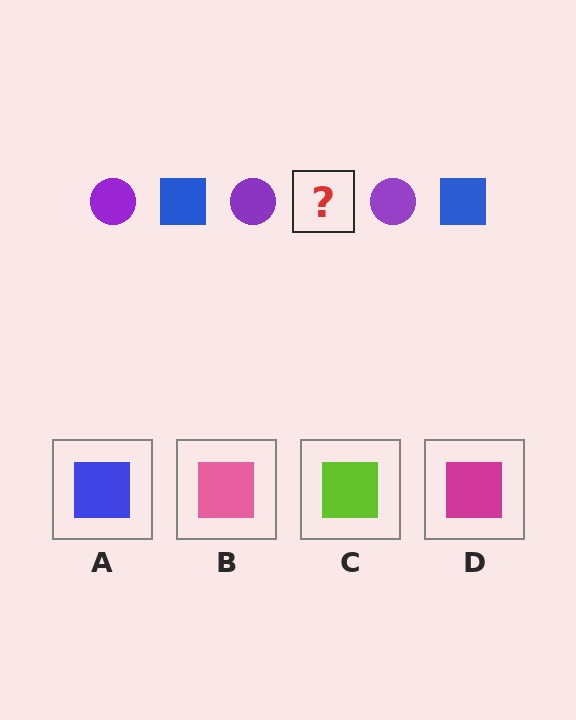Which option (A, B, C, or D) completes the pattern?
A.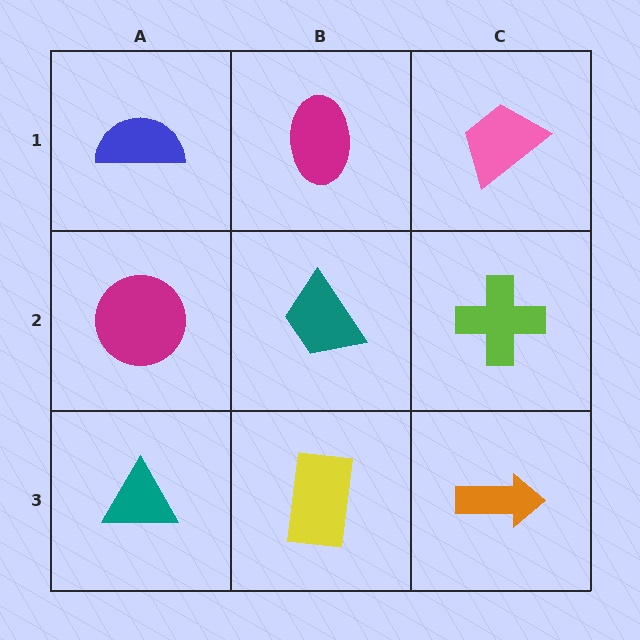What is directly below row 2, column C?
An orange arrow.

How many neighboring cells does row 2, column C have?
3.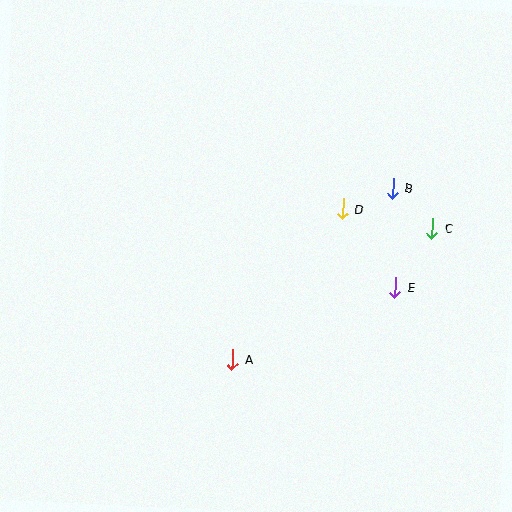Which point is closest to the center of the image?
Point D at (342, 209) is closest to the center.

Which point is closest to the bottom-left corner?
Point A is closest to the bottom-left corner.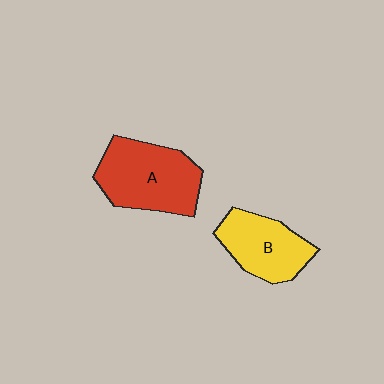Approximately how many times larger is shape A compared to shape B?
Approximately 1.3 times.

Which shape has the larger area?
Shape A (red).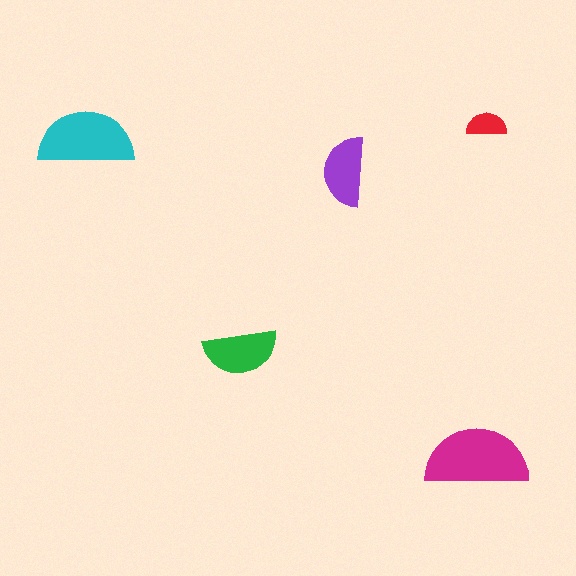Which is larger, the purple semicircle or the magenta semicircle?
The magenta one.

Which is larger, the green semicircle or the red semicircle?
The green one.